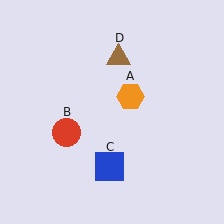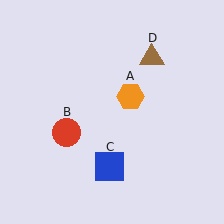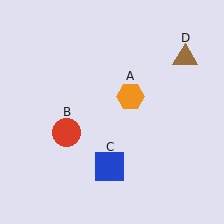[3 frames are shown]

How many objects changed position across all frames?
1 object changed position: brown triangle (object D).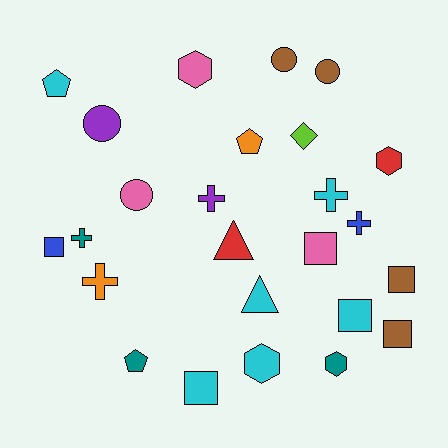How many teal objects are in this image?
There are 3 teal objects.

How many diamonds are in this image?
There is 1 diamond.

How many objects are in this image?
There are 25 objects.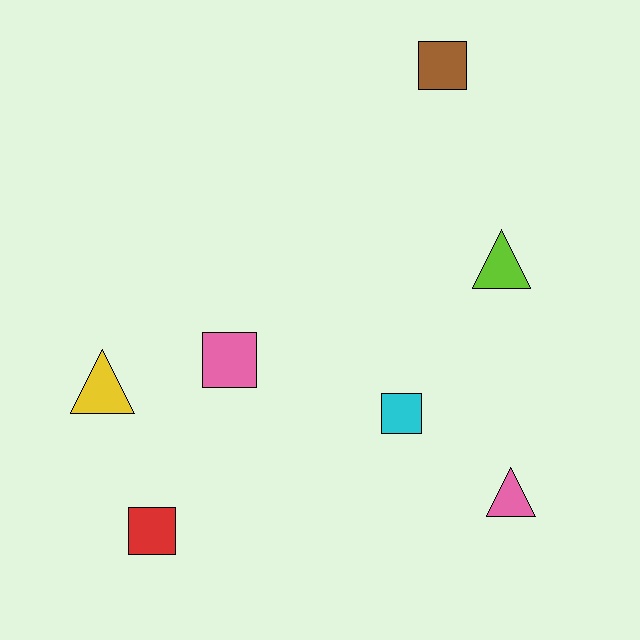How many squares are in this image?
There are 4 squares.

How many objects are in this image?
There are 7 objects.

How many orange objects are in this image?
There are no orange objects.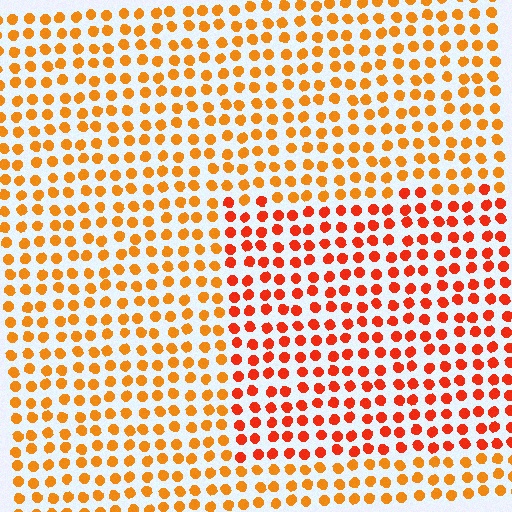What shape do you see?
I see a rectangle.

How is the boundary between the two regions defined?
The boundary is defined purely by a slight shift in hue (about 26 degrees). Spacing, size, and orientation are identical on both sides.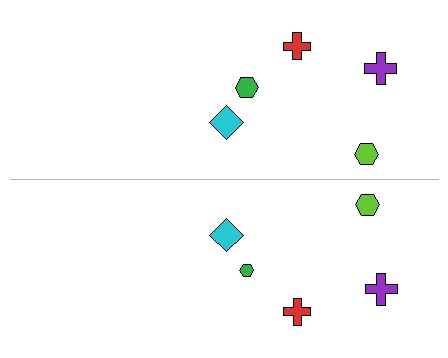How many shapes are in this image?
There are 10 shapes in this image.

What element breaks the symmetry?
The green hexagon on the bottom side has a different size than its mirror counterpart.